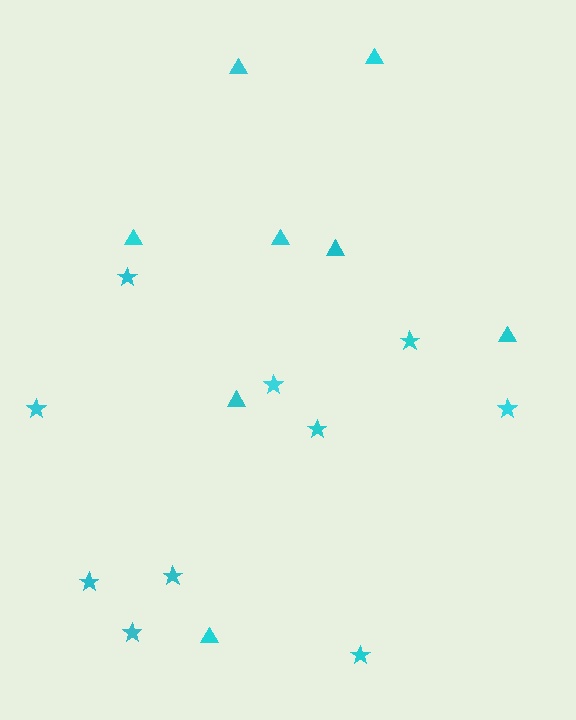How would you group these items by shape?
There are 2 groups: one group of stars (10) and one group of triangles (8).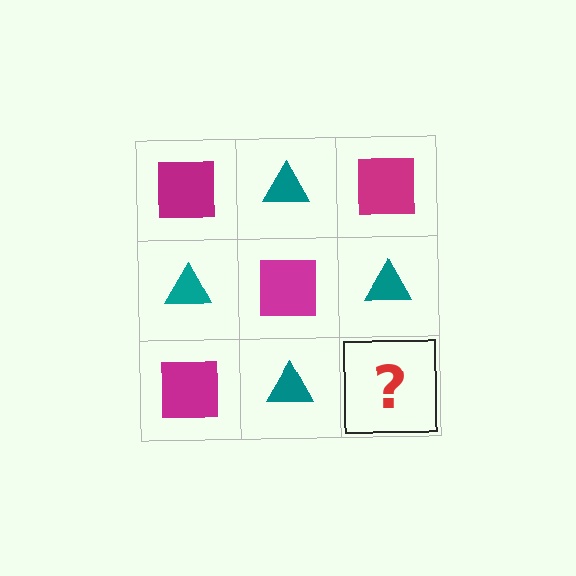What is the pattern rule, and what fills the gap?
The rule is that it alternates magenta square and teal triangle in a checkerboard pattern. The gap should be filled with a magenta square.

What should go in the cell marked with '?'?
The missing cell should contain a magenta square.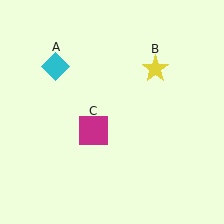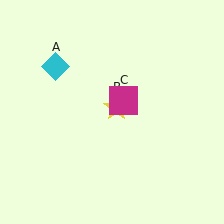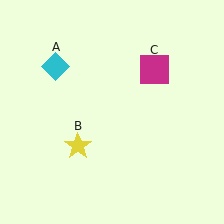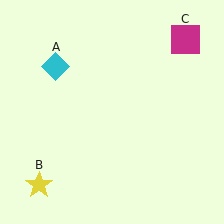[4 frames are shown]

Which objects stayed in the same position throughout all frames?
Cyan diamond (object A) remained stationary.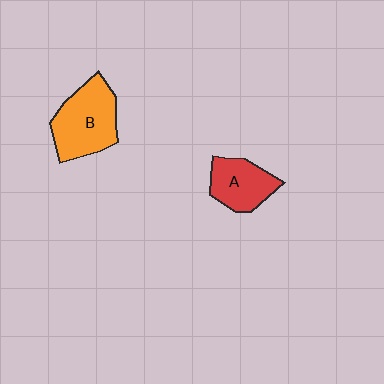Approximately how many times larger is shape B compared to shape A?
Approximately 1.5 times.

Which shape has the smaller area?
Shape A (red).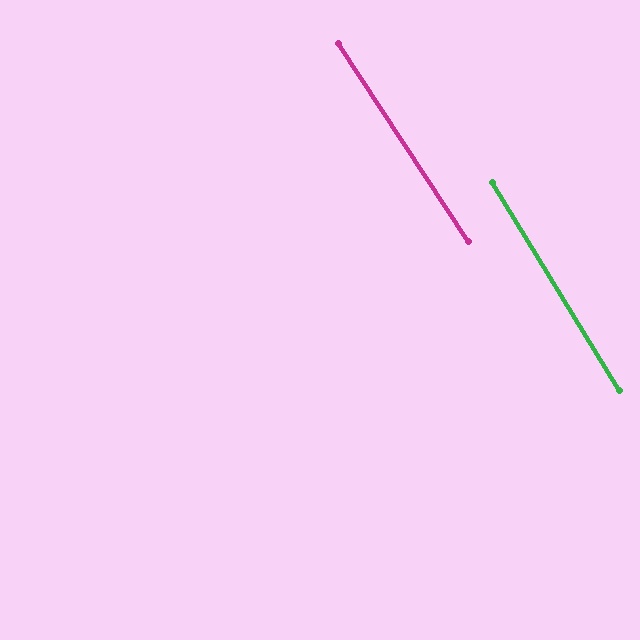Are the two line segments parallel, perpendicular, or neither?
Parallel — their directions differ by only 1.9°.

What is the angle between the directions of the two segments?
Approximately 2 degrees.